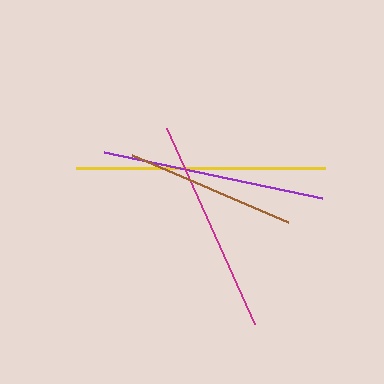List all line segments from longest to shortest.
From longest to shortest: yellow, purple, magenta, brown.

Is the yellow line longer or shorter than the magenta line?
The yellow line is longer than the magenta line.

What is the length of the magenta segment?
The magenta segment is approximately 214 pixels long.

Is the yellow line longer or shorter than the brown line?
The yellow line is longer than the brown line.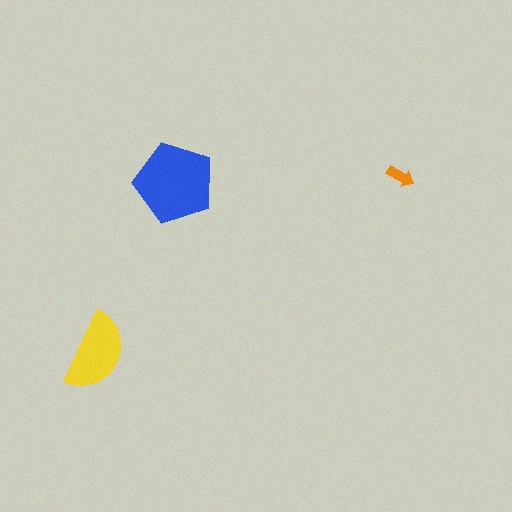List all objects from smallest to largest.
The orange arrow, the yellow semicircle, the blue pentagon.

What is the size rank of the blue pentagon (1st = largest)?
1st.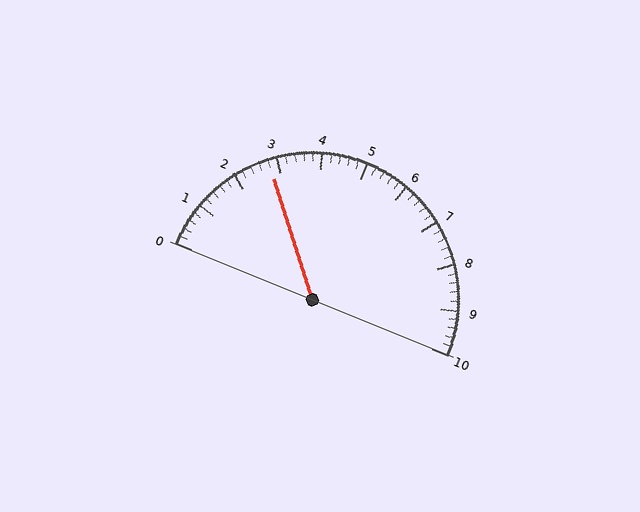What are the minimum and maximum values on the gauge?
The gauge ranges from 0 to 10.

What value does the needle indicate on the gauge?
The needle indicates approximately 2.8.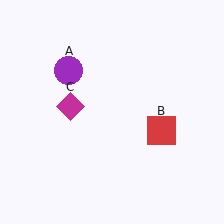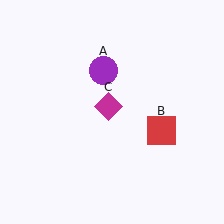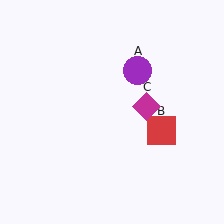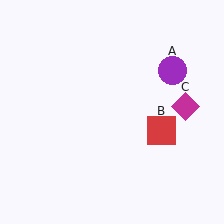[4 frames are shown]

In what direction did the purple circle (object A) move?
The purple circle (object A) moved right.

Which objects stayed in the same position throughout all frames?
Red square (object B) remained stationary.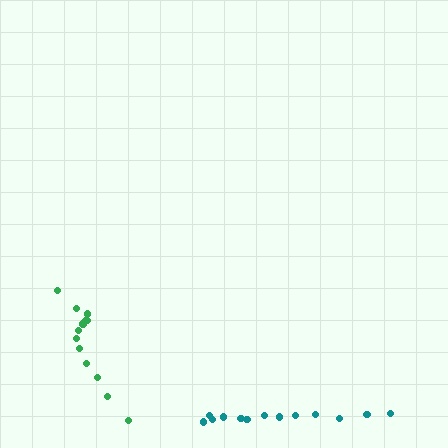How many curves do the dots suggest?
There are 2 distinct paths.